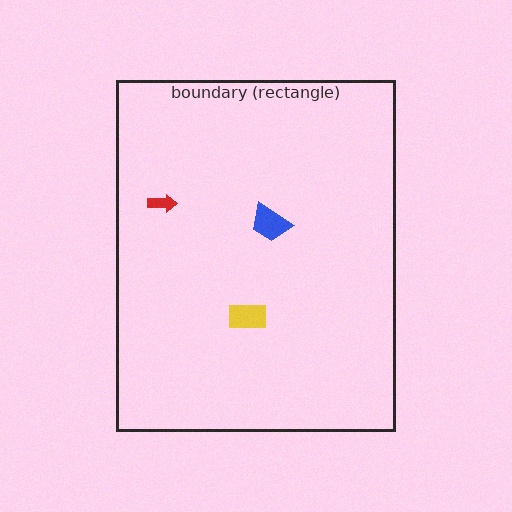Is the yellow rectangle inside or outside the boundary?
Inside.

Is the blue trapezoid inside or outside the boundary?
Inside.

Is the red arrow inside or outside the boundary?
Inside.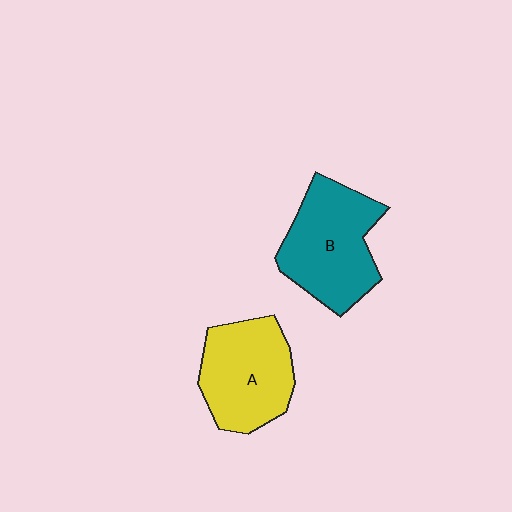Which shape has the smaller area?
Shape A (yellow).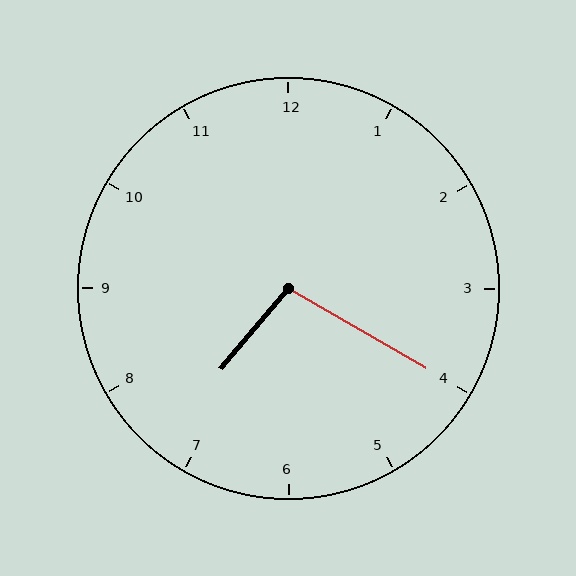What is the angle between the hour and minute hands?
Approximately 100 degrees.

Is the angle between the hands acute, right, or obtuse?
It is obtuse.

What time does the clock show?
7:20.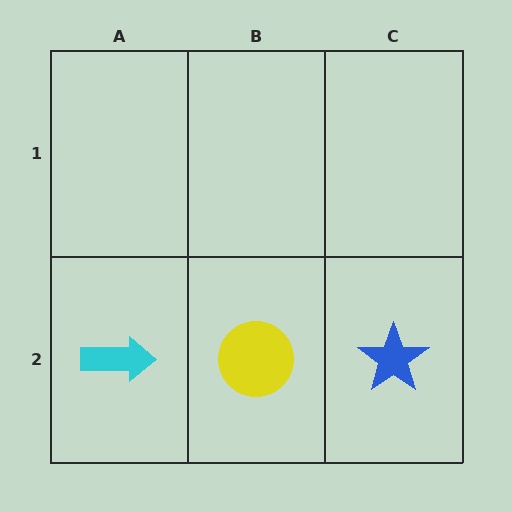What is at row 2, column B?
A yellow circle.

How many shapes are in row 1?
0 shapes.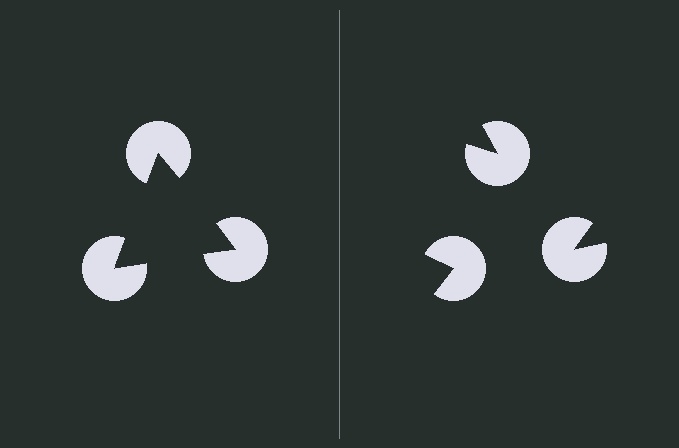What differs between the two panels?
The pac-man discs are positioned identically on both sides; only the wedge orientations differ. On the left they align to a triangle; on the right they are misaligned.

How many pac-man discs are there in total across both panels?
6 — 3 on each side.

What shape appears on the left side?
An illusory triangle.